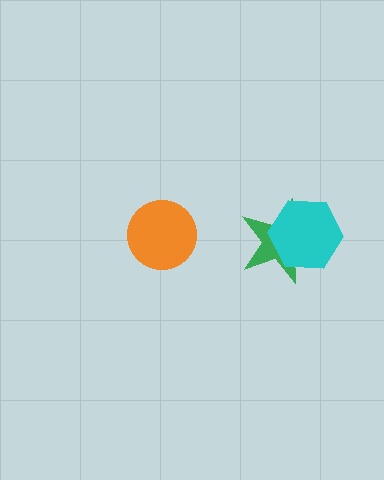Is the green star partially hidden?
Yes, it is partially covered by another shape.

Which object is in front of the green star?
The cyan hexagon is in front of the green star.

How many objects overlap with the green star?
1 object overlaps with the green star.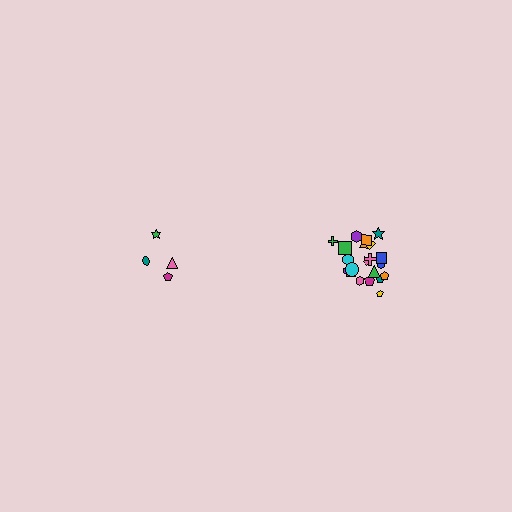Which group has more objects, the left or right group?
The right group.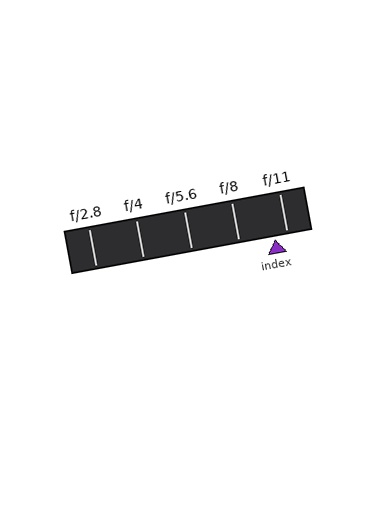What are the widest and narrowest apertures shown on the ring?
The widest aperture shown is f/2.8 and the narrowest is f/11.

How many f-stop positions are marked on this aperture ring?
There are 5 f-stop positions marked.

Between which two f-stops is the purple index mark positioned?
The index mark is between f/8 and f/11.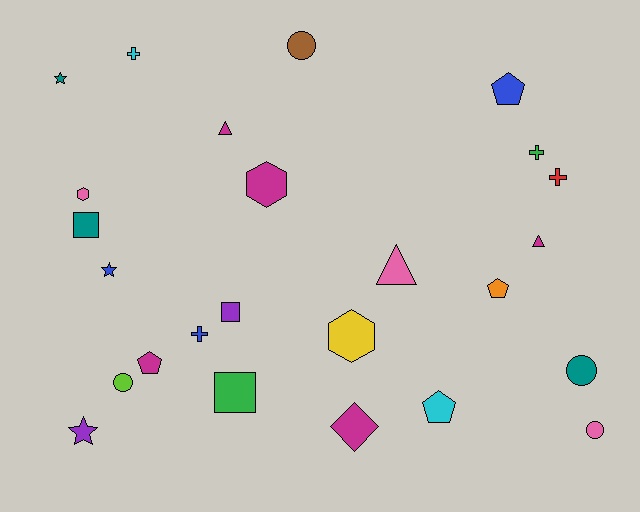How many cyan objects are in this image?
There are 2 cyan objects.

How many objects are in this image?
There are 25 objects.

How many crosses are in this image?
There are 4 crosses.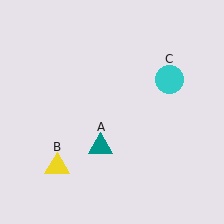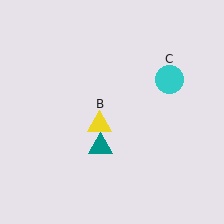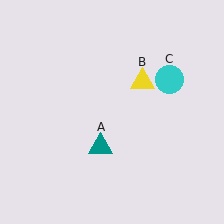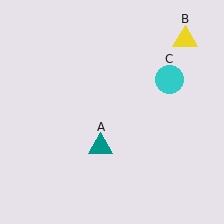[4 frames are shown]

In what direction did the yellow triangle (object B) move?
The yellow triangle (object B) moved up and to the right.